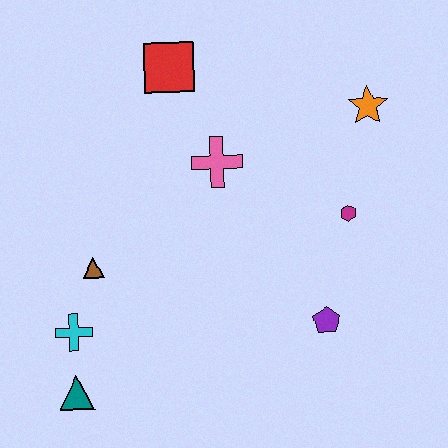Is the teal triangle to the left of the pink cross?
Yes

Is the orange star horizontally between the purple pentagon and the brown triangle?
No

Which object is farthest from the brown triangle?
The orange star is farthest from the brown triangle.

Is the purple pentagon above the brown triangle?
No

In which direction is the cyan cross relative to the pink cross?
The cyan cross is below the pink cross.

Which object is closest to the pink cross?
The red square is closest to the pink cross.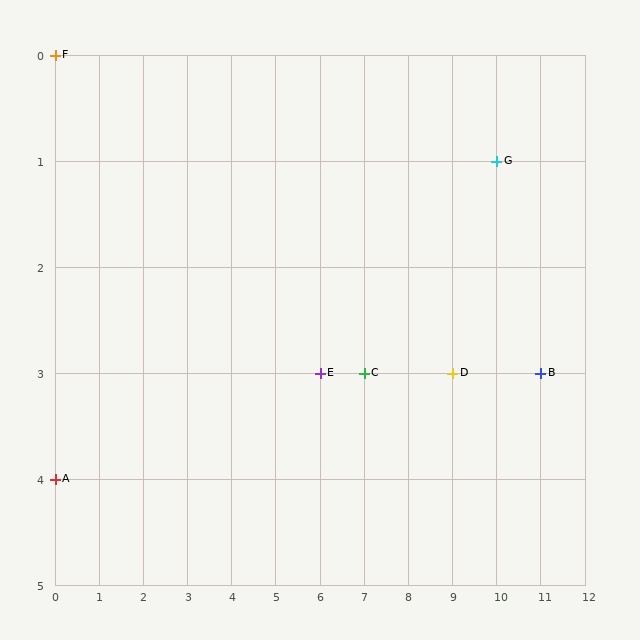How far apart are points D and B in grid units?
Points D and B are 2 columns apart.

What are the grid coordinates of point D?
Point D is at grid coordinates (9, 3).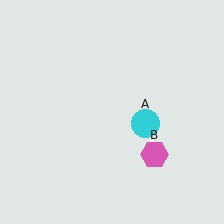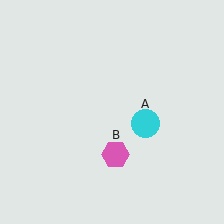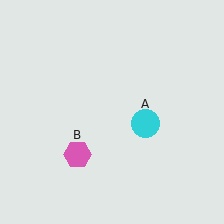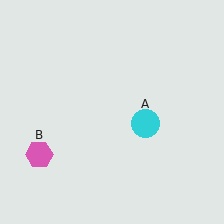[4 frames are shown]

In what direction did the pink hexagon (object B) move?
The pink hexagon (object B) moved left.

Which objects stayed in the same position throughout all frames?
Cyan circle (object A) remained stationary.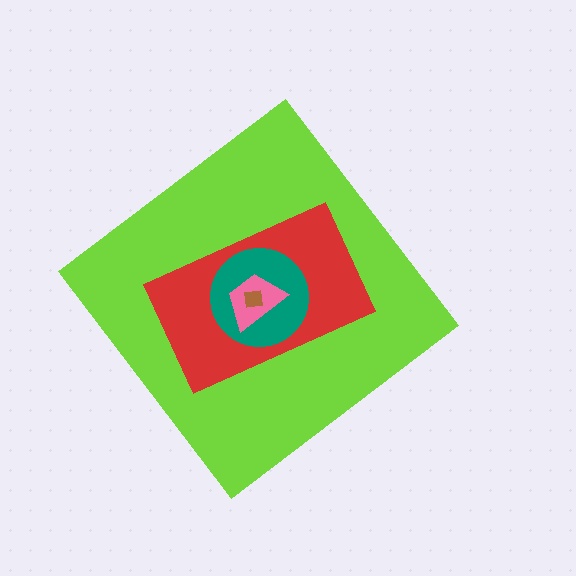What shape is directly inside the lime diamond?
The red rectangle.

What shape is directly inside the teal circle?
The pink trapezoid.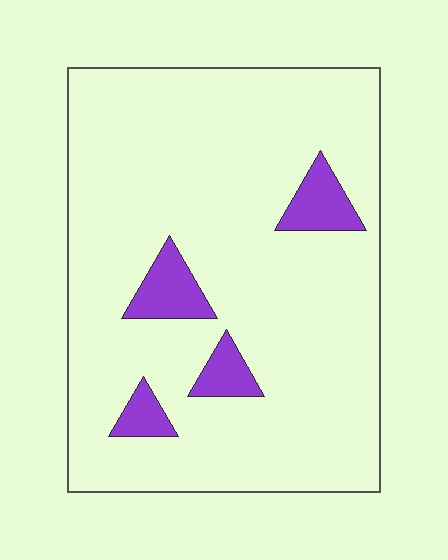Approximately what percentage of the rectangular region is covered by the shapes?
Approximately 10%.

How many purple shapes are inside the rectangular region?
4.